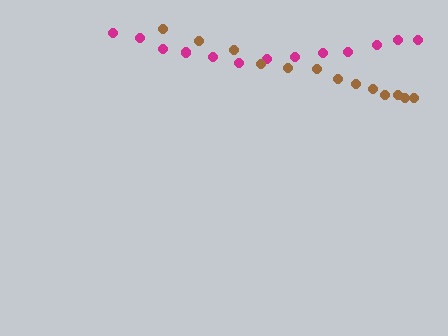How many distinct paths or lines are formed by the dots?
There are 2 distinct paths.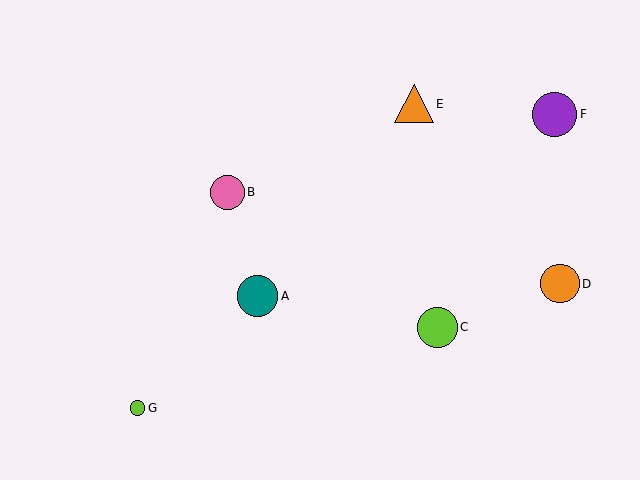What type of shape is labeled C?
Shape C is a lime circle.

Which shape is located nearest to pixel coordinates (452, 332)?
The lime circle (labeled C) at (437, 327) is nearest to that location.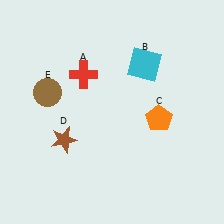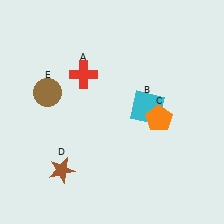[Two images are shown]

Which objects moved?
The objects that moved are: the cyan square (B), the brown star (D).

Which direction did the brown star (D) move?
The brown star (D) moved down.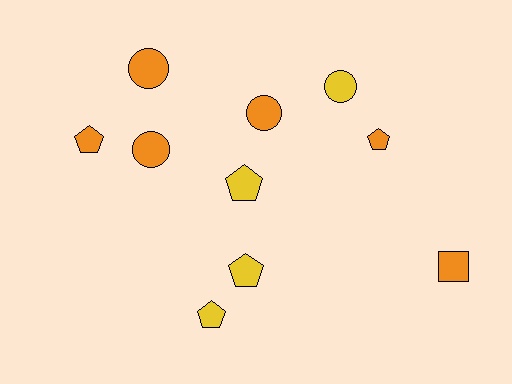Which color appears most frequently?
Orange, with 6 objects.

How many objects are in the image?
There are 10 objects.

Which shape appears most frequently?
Pentagon, with 5 objects.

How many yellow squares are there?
There are no yellow squares.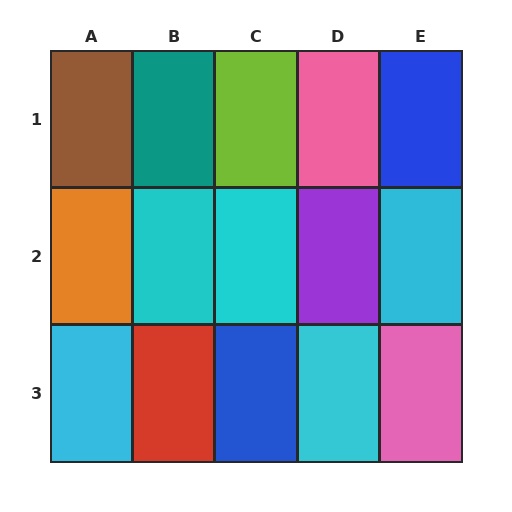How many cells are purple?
1 cell is purple.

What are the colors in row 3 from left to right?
Cyan, red, blue, cyan, pink.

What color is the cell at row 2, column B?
Cyan.